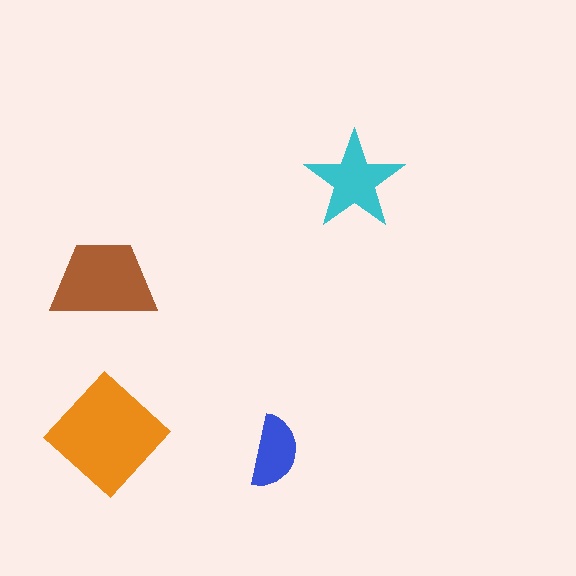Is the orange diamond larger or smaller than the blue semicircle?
Larger.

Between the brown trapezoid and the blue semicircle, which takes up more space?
The brown trapezoid.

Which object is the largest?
The orange diamond.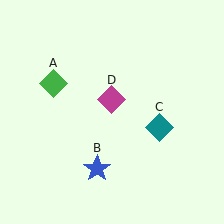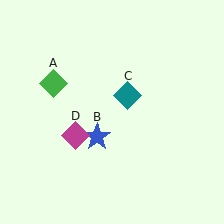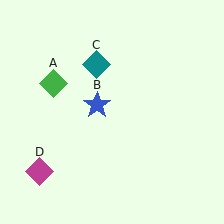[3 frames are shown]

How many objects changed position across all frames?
3 objects changed position: blue star (object B), teal diamond (object C), magenta diamond (object D).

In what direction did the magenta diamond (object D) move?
The magenta diamond (object D) moved down and to the left.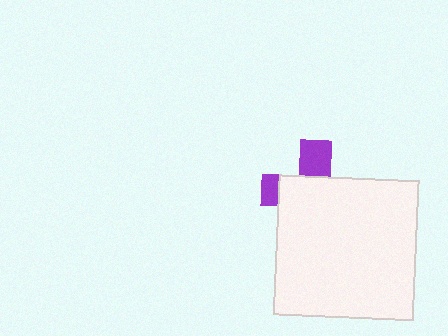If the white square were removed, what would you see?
You would see the complete purple cross.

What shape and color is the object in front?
The object in front is a white square.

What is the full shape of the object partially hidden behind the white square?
The partially hidden object is a purple cross.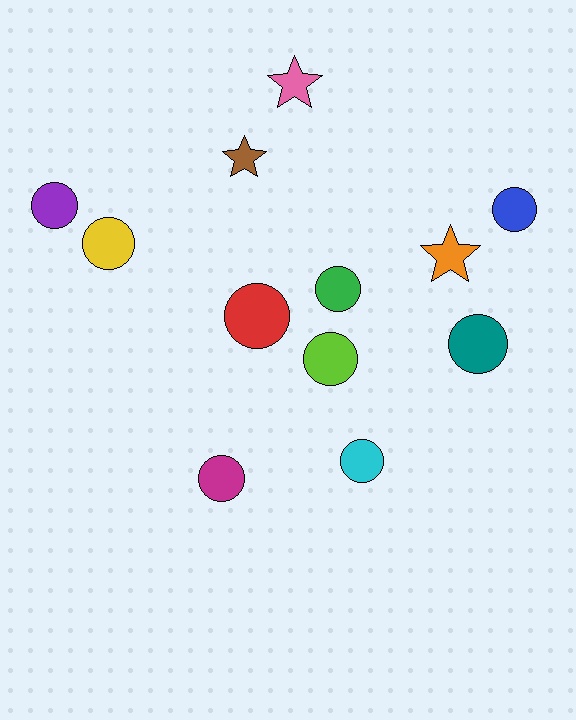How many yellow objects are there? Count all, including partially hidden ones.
There is 1 yellow object.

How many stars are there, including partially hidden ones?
There are 3 stars.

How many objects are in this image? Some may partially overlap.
There are 12 objects.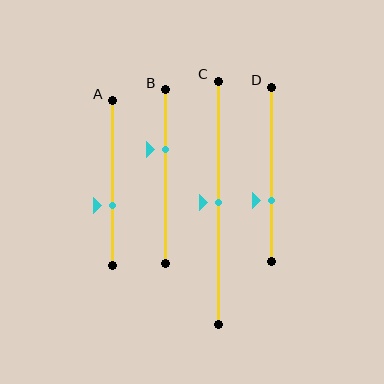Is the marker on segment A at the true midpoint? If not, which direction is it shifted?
No, the marker on segment A is shifted downward by about 13% of the segment length.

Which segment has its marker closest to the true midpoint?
Segment C has its marker closest to the true midpoint.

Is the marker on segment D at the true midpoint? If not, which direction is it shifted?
No, the marker on segment D is shifted downward by about 15% of the segment length.